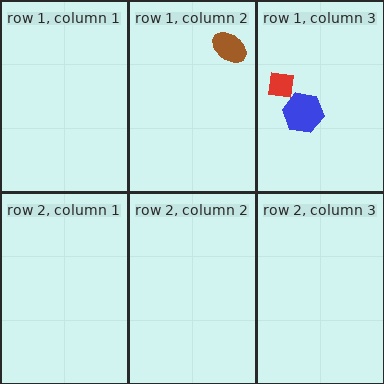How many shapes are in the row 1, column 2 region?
1.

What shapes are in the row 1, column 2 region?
The brown ellipse.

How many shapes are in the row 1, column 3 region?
2.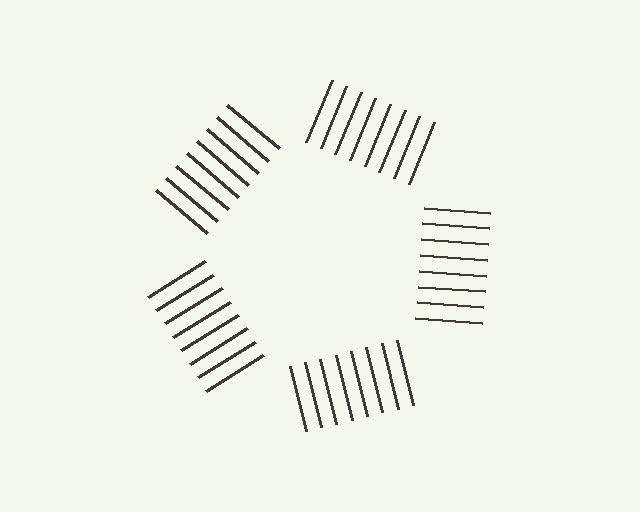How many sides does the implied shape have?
5 sides — the line-ends trace a pentagon.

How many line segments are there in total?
40 — 8 along each of the 5 edges.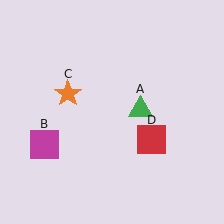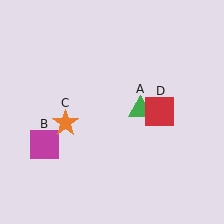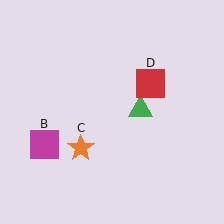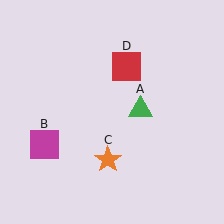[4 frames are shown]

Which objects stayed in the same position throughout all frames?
Green triangle (object A) and magenta square (object B) remained stationary.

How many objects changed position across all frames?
2 objects changed position: orange star (object C), red square (object D).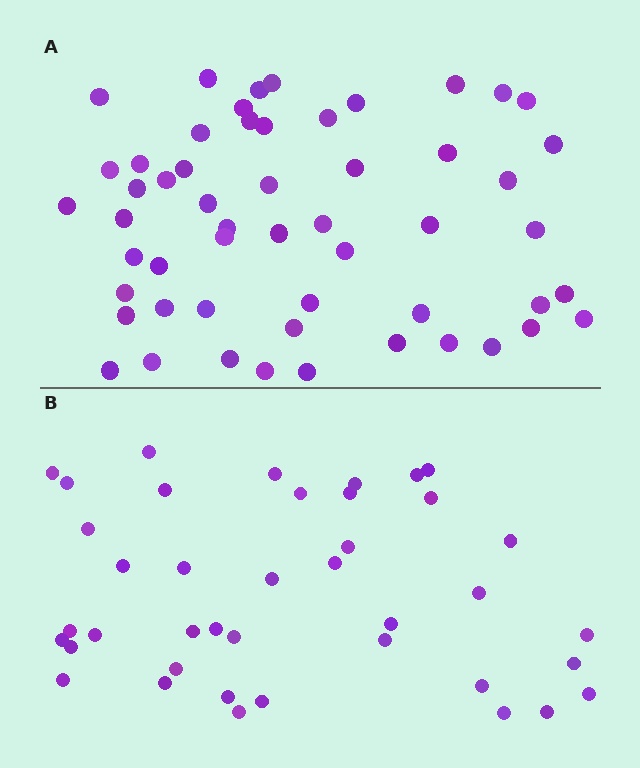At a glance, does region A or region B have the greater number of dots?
Region A (the top region) has more dots.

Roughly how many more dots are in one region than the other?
Region A has approximately 15 more dots than region B.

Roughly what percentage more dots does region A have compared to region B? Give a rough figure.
About 35% more.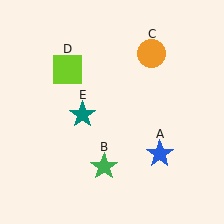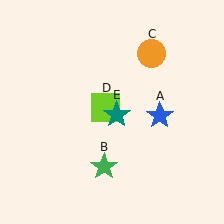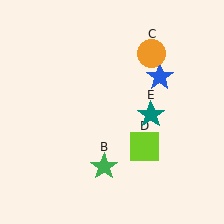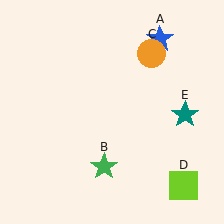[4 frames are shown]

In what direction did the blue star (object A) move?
The blue star (object A) moved up.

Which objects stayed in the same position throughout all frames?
Green star (object B) and orange circle (object C) remained stationary.